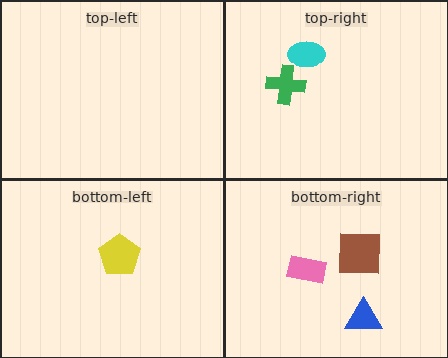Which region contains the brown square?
The bottom-right region.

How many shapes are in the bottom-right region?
3.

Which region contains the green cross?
The top-right region.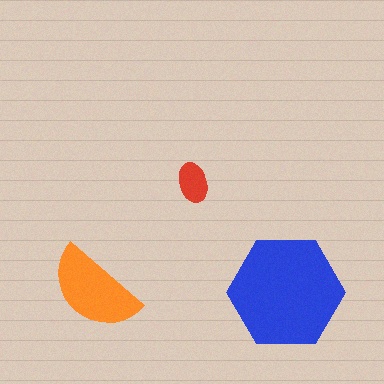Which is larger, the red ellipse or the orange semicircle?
The orange semicircle.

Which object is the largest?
The blue hexagon.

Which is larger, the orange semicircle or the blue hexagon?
The blue hexagon.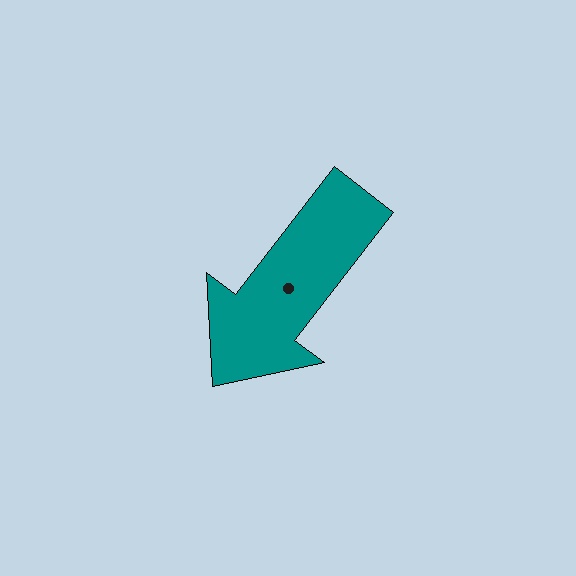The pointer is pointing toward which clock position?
Roughly 7 o'clock.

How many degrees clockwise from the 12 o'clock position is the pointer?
Approximately 218 degrees.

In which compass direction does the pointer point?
Southwest.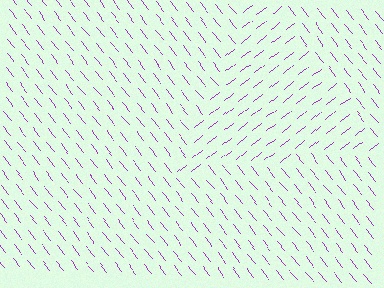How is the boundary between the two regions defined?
The boundary is defined purely by a change in line orientation (approximately 90 degrees difference). All lines are the same color and thickness.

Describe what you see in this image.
The image is filled with small purple line segments. A triangle region in the image has lines oriented differently from the surrounding lines, creating a visible texture boundary.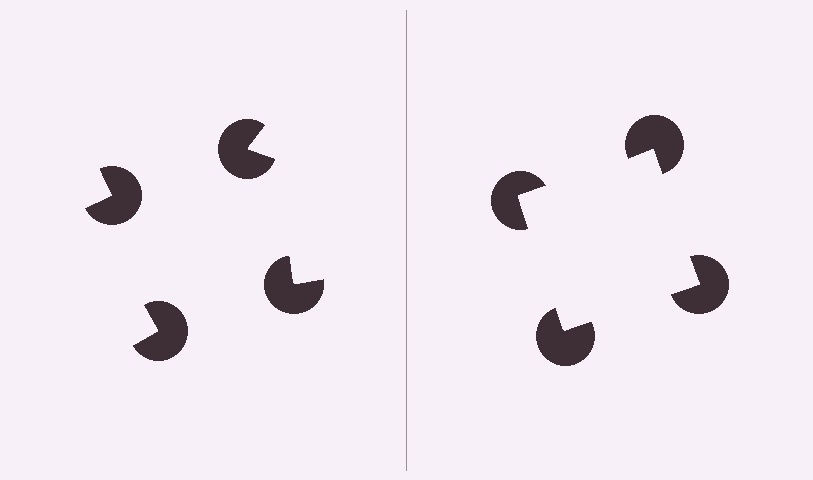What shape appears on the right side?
An illusory square.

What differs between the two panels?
The pac-man discs are positioned identically on both sides; only the wedge orientations differ. On the right they align to a square; on the left they are misaligned.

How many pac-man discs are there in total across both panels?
8 — 4 on each side.